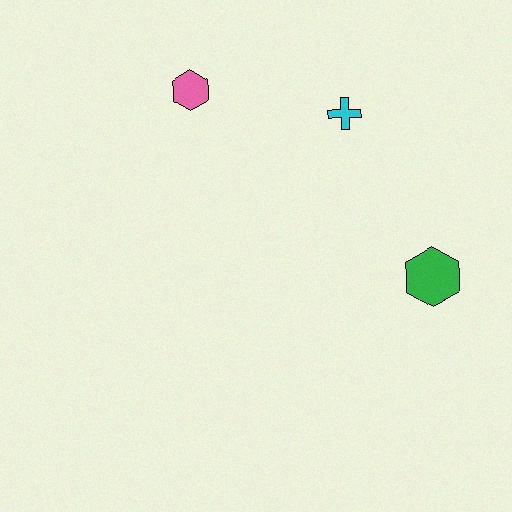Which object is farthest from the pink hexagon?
The green hexagon is farthest from the pink hexagon.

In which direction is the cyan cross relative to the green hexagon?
The cyan cross is above the green hexagon.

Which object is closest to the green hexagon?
The cyan cross is closest to the green hexagon.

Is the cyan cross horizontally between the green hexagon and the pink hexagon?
Yes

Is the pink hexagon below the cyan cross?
No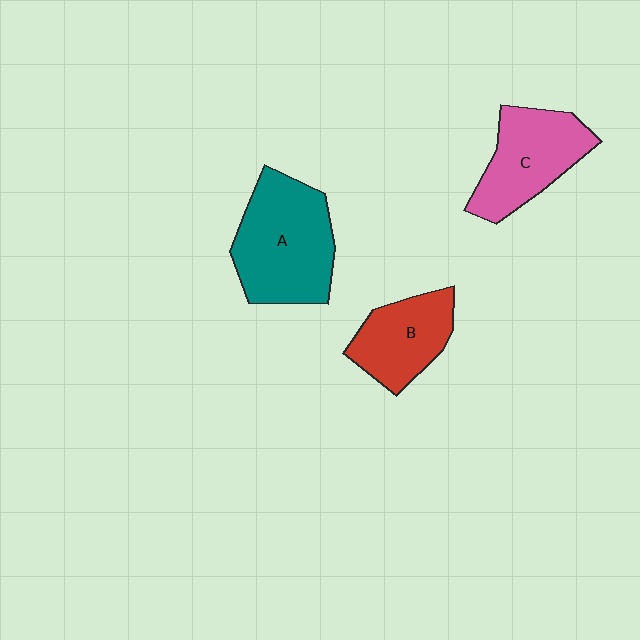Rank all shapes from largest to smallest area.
From largest to smallest: A (teal), C (pink), B (red).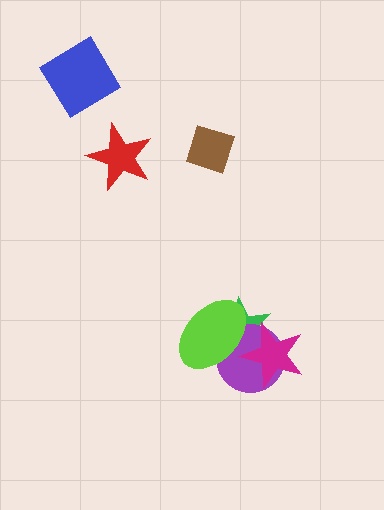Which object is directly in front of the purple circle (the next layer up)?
The magenta star is directly in front of the purple circle.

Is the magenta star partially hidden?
Yes, it is partially covered by another shape.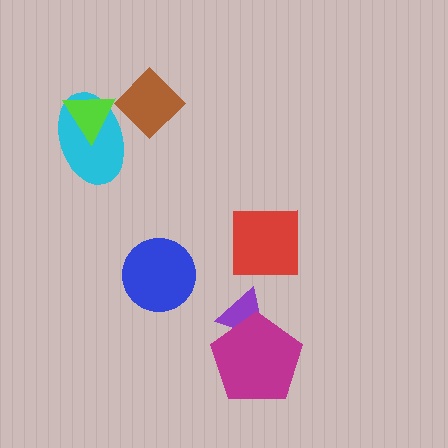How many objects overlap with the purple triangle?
1 object overlaps with the purple triangle.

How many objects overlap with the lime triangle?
1 object overlaps with the lime triangle.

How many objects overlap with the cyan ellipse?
2 objects overlap with the cyan ellipse.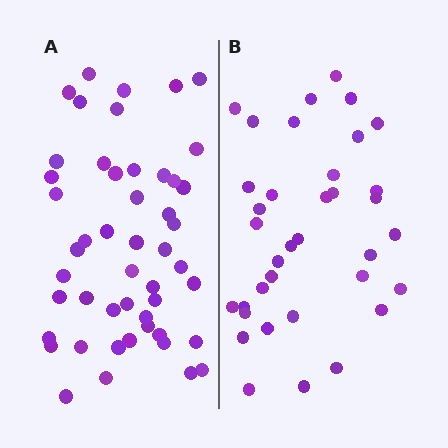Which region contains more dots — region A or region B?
Region A (the left region) has more dots.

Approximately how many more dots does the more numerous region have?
Region A has approximately 15 more dots than region B.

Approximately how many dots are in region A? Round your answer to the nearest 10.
About 50 dots. (The exact count is 49, which rounds to 50.)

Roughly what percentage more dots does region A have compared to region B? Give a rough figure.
About 35% more.